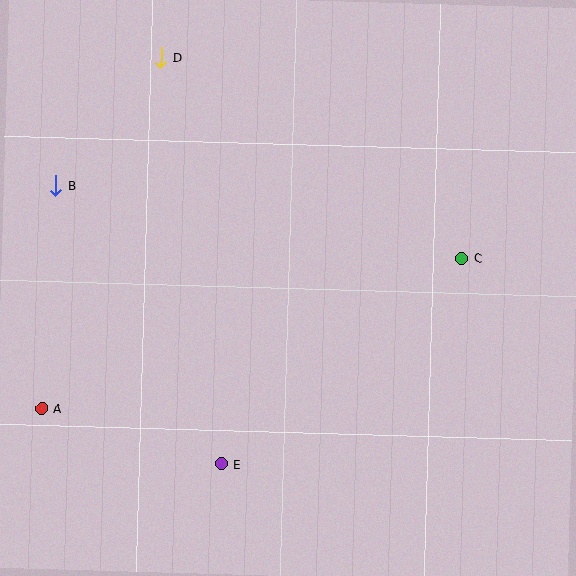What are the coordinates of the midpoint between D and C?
The midpoint between D and C is at (311, 158).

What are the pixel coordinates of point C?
Point C is at (462, 258).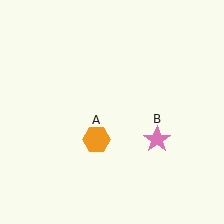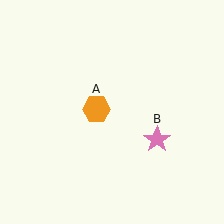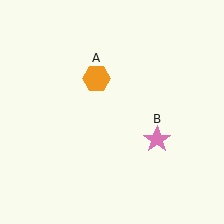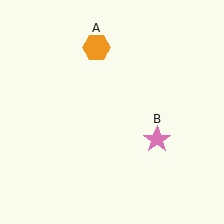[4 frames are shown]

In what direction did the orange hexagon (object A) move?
The orange hexagon (object A) moved up.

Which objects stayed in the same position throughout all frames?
Pink star (object B) remained stationary.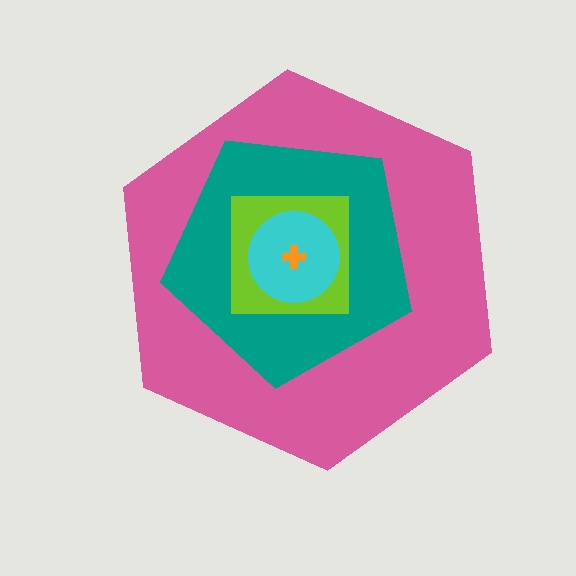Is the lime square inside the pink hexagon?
Yes.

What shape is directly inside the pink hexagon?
The teal pentagon.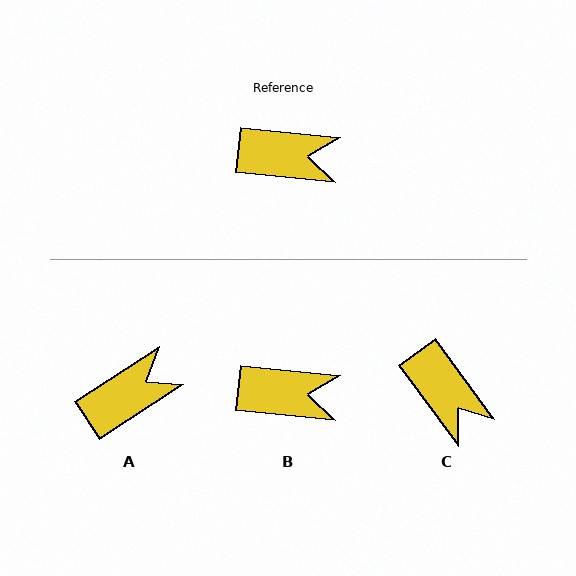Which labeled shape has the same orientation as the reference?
B.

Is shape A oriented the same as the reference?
No, it is off by about 39 degrees.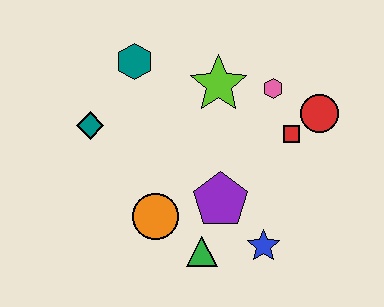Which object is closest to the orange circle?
The green triangle is closest to the orange circle.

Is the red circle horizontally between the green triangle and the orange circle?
No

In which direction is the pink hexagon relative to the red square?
The pink hexagon is above the red square.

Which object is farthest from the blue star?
The teal hexagon is farthest from the blue star.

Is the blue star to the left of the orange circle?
No